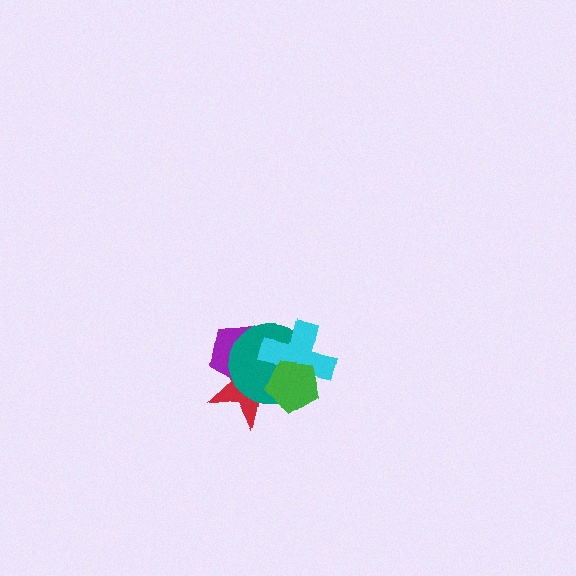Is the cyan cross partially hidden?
Yes, it is partially covered by another shape.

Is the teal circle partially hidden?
Yes, it is partially covered by another shape.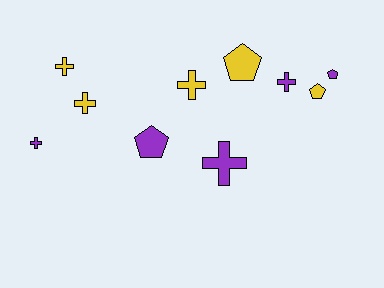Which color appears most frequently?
Yellow, with 5 objects.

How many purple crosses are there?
There are 3 purple crosses.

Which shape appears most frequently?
Cross, with 6 objects.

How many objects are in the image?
There are 10 objects.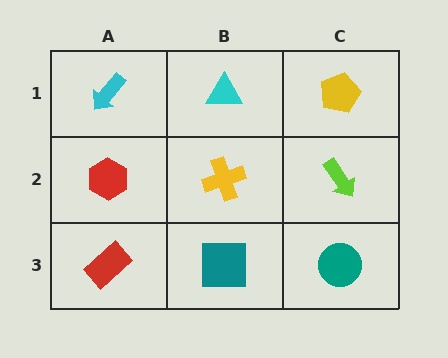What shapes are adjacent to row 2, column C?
A yellow pentagon (row 1, column C), a teal circle (row 3, column C), a yellow cross (row 2, column B).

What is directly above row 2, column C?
A yellow pentagon.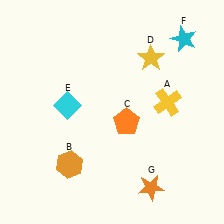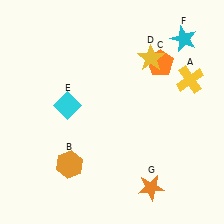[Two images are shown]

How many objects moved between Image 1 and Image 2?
2 objects moved between the two images.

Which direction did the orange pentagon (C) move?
The orange pentagon (C) moved up.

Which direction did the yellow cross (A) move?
The yellow cross (A) moved right.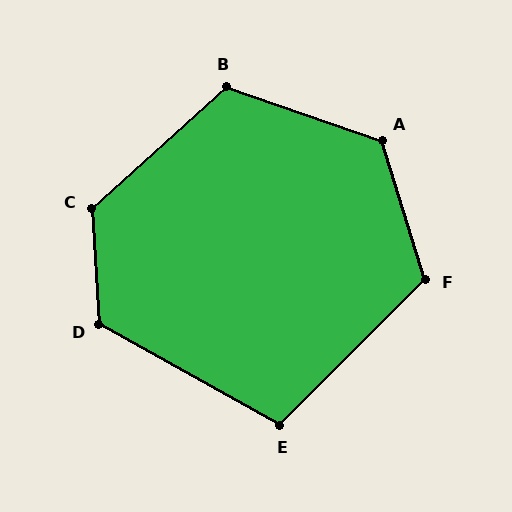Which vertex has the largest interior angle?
C, at approximately 128 degrees.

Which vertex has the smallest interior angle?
E, at approximately 106 degrees.